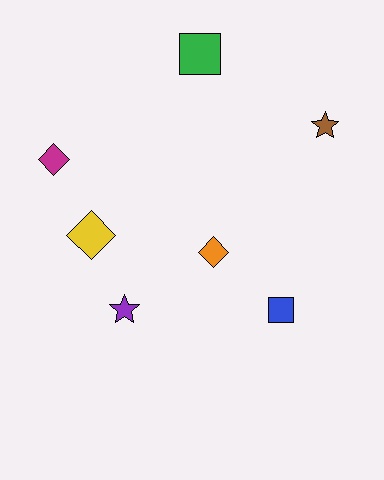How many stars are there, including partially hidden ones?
There are 2 stars.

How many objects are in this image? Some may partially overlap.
There are 7 objects.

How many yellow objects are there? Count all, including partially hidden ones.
There is 1 yellow object.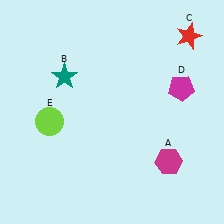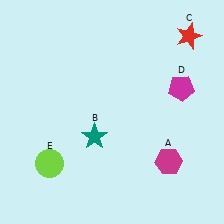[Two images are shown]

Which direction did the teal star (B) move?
The teal star (B) moved down.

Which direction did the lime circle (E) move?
The lime circle (E) moved down.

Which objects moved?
The objects that moved are: the teal star (B), the lime circle (E).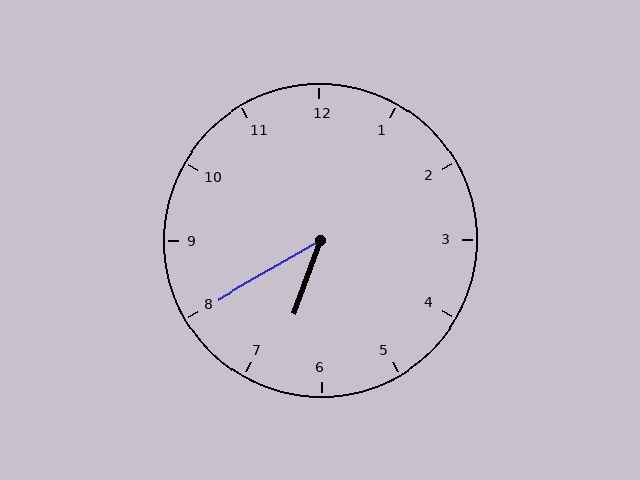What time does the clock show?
6:40.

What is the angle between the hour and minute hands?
Approximately 40 degrees.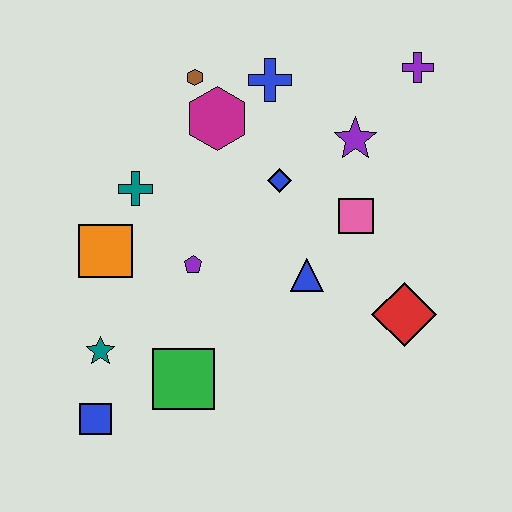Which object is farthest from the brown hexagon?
The blue square is farthest from the brown hexagon.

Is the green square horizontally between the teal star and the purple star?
Yes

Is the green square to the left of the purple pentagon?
Yes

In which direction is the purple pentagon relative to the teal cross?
The purple pentagon is below the teal cross.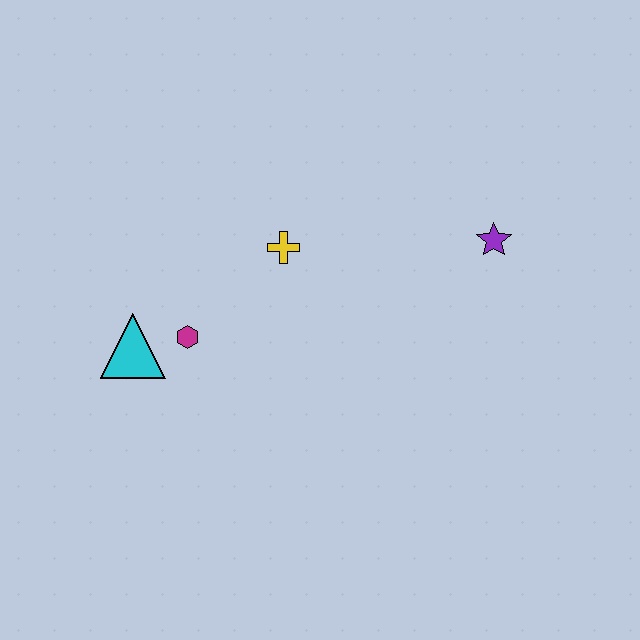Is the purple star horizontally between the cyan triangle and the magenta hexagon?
No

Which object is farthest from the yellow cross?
The purple star is farthest from the yellow cross.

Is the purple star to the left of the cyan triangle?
No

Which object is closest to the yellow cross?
The magenta hexagon is closest to the yellow cross.